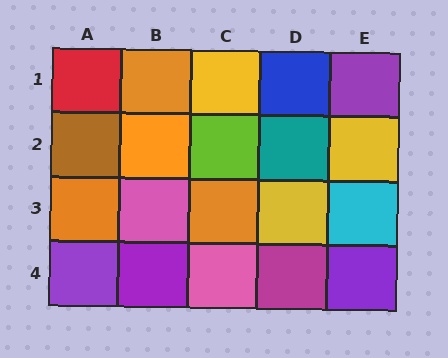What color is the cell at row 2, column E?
Yellow.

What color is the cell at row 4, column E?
Purple.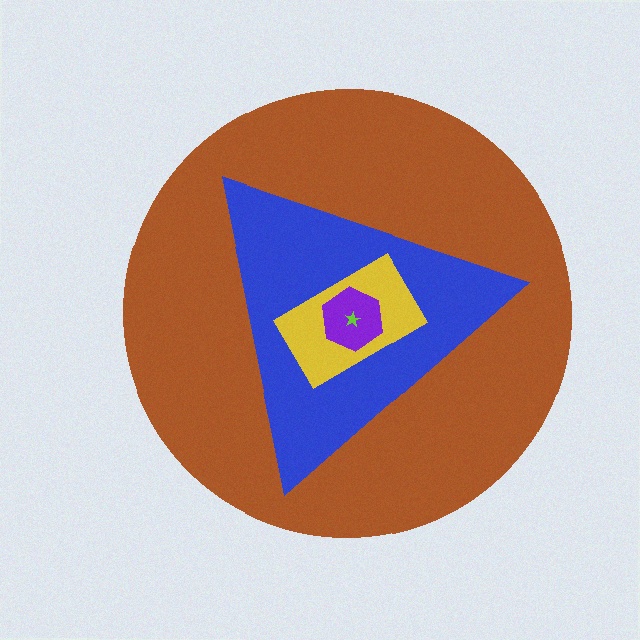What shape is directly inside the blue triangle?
The yellow rectangle.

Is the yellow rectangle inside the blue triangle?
Yes.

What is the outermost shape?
The brown circle.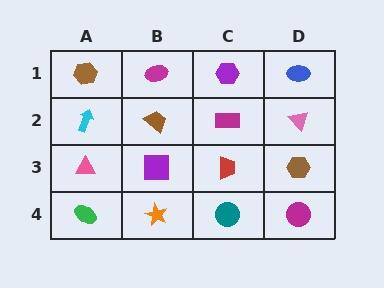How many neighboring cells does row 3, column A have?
3.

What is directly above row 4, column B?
A purple square.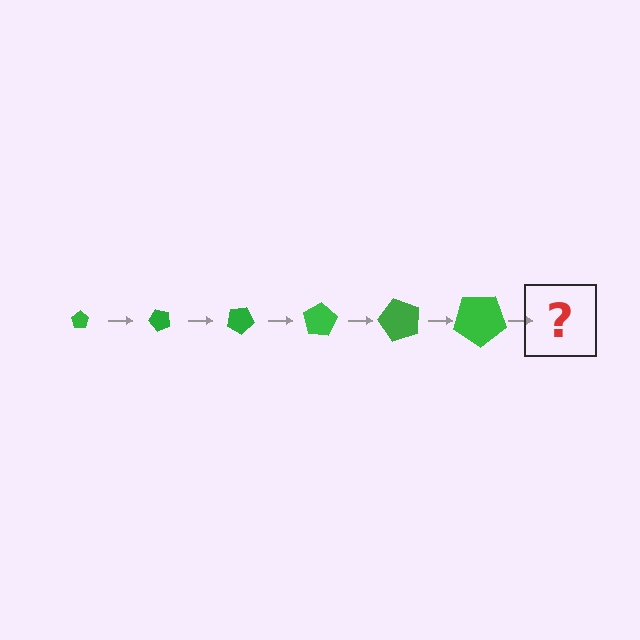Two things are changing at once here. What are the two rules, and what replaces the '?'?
The two rules are that the pentagon grows larger each step and it rotates 50 degrees each step. The '?' should be a pentagon, larger than the previous one and rotated 300 degrees from the start.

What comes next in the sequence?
The next element should be a pentagon, larger than the previous one and rotated 300 degrees from the start.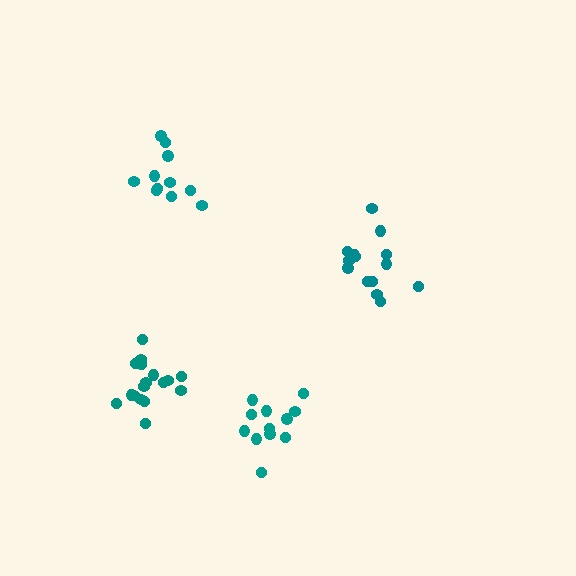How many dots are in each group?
Group 1: 11 dots, Group 2: 17 dots, Group 3: 14 dots, Group 4: 12 dots (54 total).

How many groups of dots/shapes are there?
There are 4 groups.